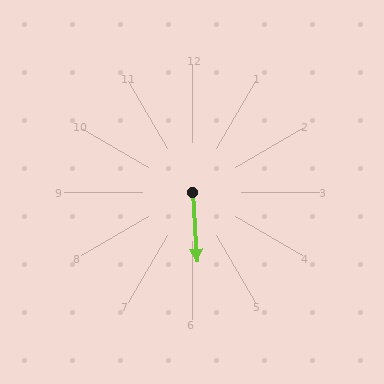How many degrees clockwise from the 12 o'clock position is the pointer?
Approximately 176 degrees.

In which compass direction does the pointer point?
South.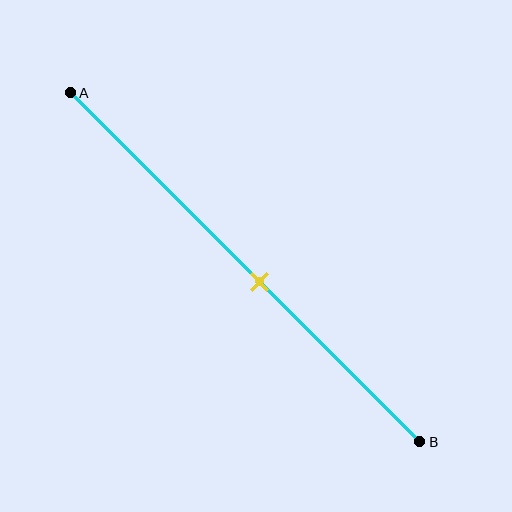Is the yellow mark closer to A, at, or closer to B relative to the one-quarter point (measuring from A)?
The yellow mark is closer to point B than the one-quarter point of segment AB.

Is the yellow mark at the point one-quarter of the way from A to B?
No, the mark is at about 55% from A, not at the 25% one-quarter point.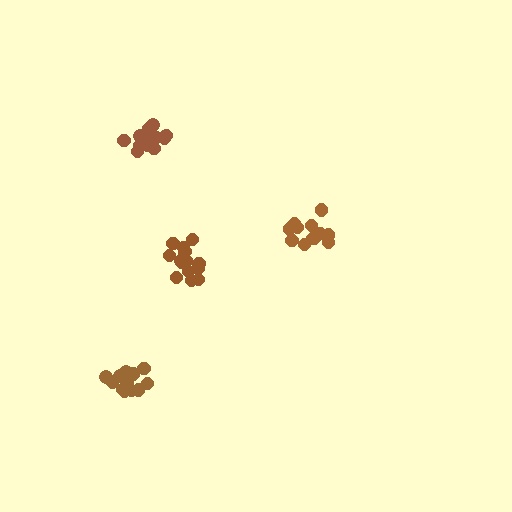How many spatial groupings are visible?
There are 4 spatial groupings.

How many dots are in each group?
Group 1: 13 dots, Group 2: 15 dots, Group 3: 12 dots, Group 4: 13 dots (53 total).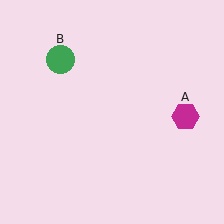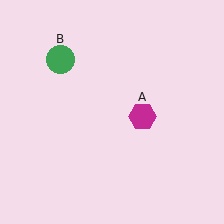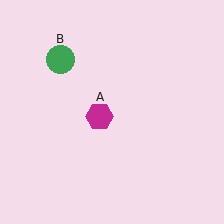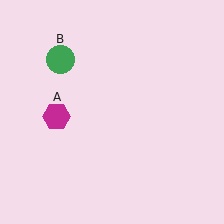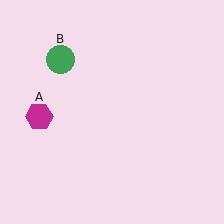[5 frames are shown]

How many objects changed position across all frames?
1 object changed position: magenta hexagon (object A).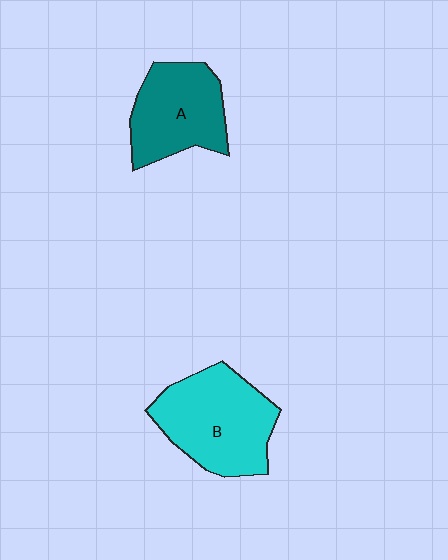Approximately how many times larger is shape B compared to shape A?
Approximately 1.2 times.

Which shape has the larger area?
Shape B (cyan).